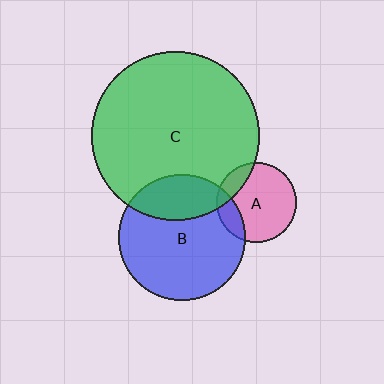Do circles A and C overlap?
Yes.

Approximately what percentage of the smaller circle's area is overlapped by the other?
Approximately 15%.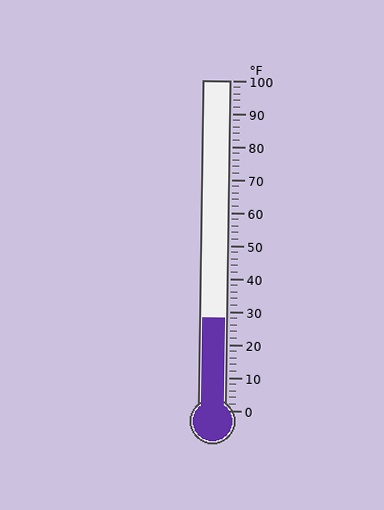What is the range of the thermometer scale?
The thermometer scale ranges from 0°F to 100°F.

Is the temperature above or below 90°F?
The temperature is below 90°F.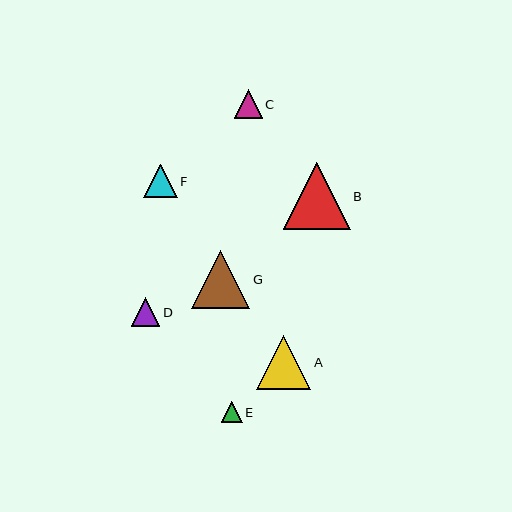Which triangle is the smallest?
Triangle E is the smallest with a size of approximately 21 pixels.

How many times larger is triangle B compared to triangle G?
Triangle B is approximately 1.1 times the size of triangle G.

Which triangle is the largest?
Triangle B is the largest with a size of approximately 66 pixels.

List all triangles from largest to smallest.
From largest to smallest: B, G, A, F, D, C, E.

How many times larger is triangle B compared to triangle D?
Triangle B is approximately 2.3 times the size of triangle D.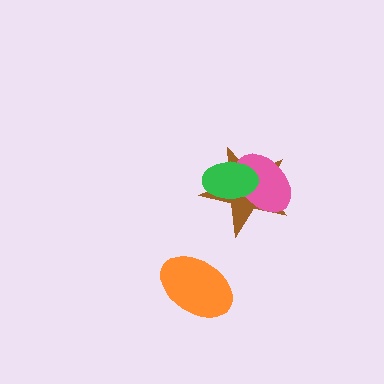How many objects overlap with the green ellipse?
2 objects overlap with the green ellipse.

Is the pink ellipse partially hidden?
Yes, it is partially covered by another shape.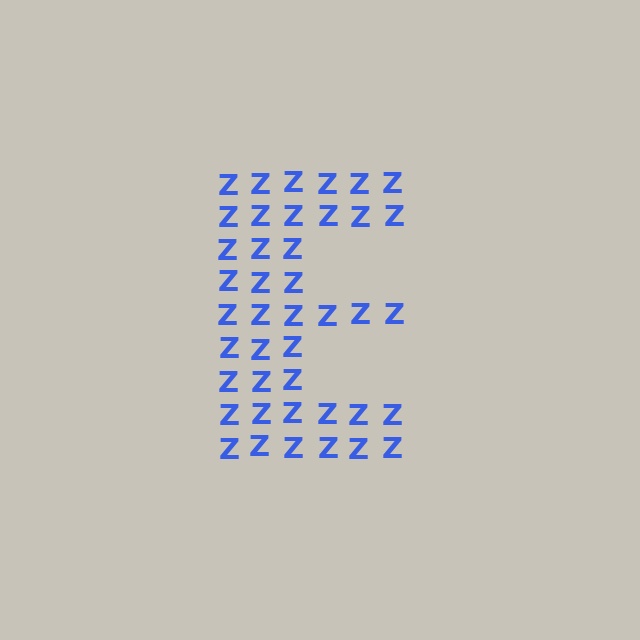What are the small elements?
The small elements are letter Z's.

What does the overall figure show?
The overall figure shows the letter E.